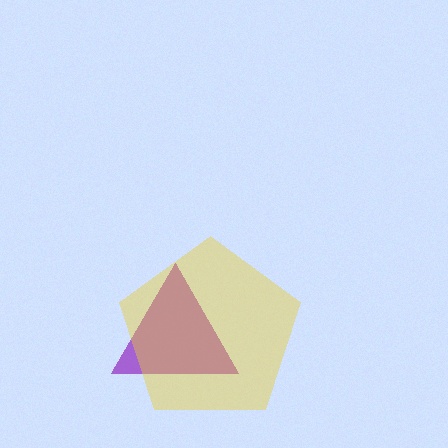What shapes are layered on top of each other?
The layered shapes are: a purple triangle, a yellow pentagon.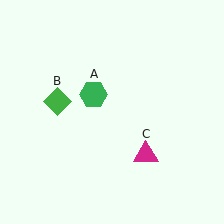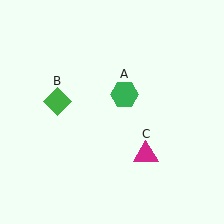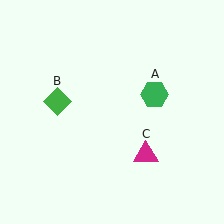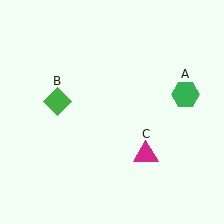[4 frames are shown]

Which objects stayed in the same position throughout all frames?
Green diamond (object B) and magenta triangle (object C) remained stationary.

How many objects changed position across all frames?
1 object changed position: green hexagon (object A).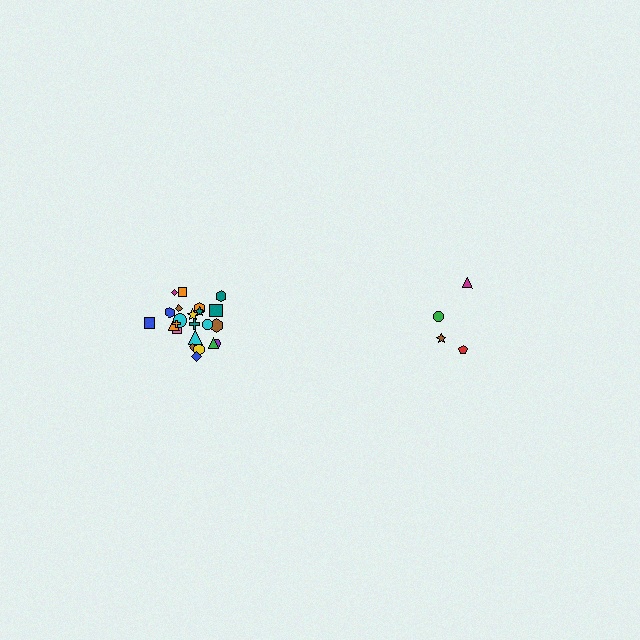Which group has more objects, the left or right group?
The left group.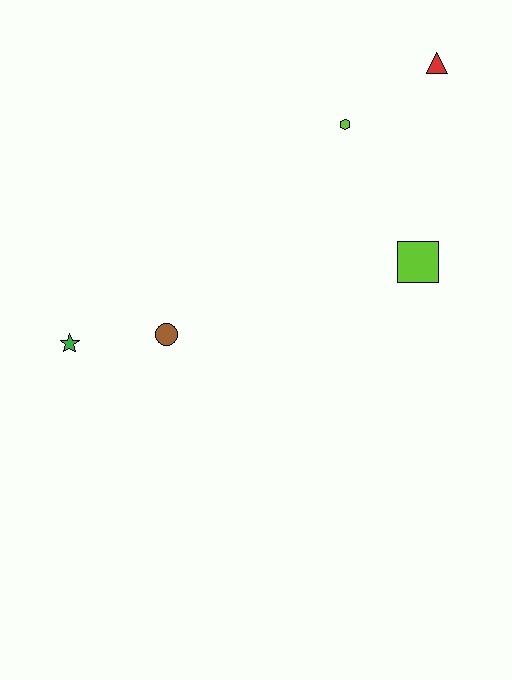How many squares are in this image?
There is 1 square.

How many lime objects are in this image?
There are 2 lime objects.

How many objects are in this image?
There are 5 objects.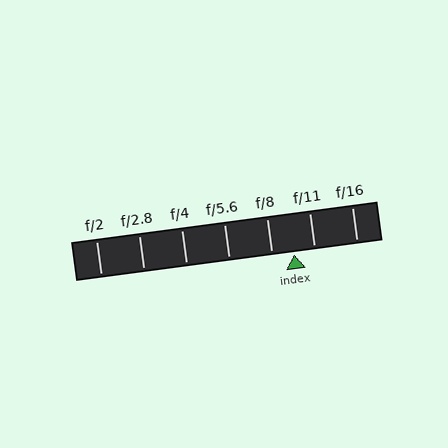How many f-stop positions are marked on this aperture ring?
There are 7 f-stop positions marked.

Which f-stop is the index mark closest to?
The index mark is closest to f/11.